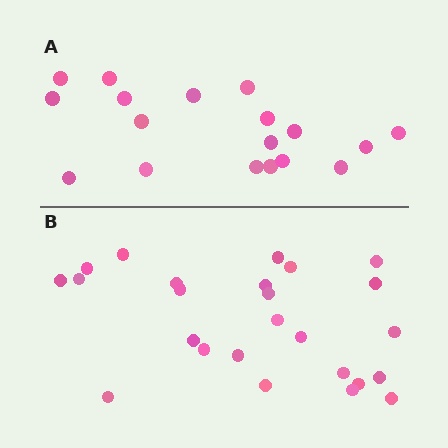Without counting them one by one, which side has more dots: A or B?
Region B (the bottom region) has more dots.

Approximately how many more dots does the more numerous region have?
Region B has roughly 8 or so more dots than region A.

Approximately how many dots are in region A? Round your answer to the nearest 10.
About 20 dots. (The exact count is 18, which rounds to 20.)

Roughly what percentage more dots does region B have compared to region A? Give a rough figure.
About 40% more.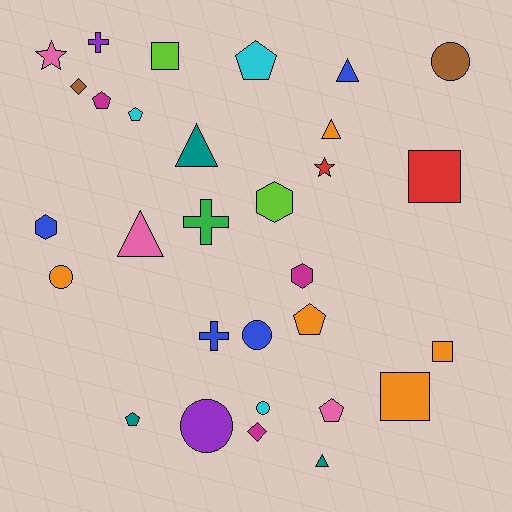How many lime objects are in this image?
There are 2 lime objects.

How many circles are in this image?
There are 5 circles.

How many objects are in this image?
There are 30 objects.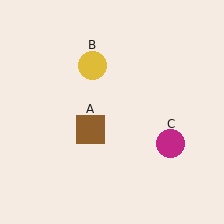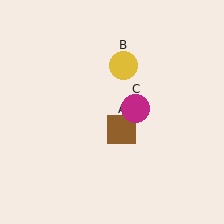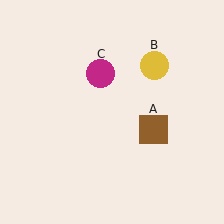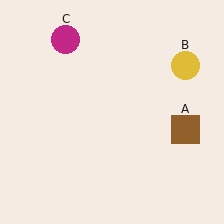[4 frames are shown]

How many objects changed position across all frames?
3 objects changed position: brown square (object A), yellow circle (object B), magenta circle (object C).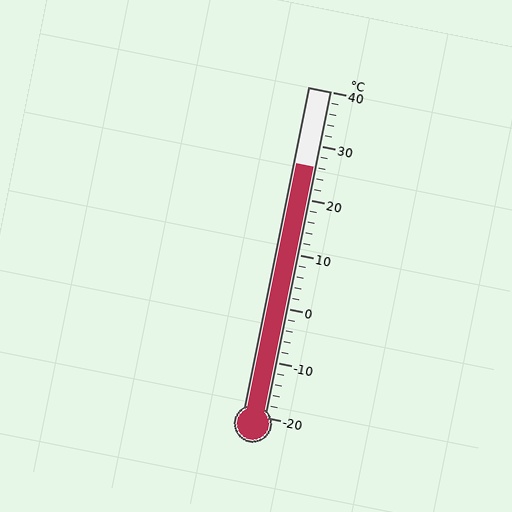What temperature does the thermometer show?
The thermometer shows approximately 26°C.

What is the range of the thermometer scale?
The thermometer scale ranges from -20°C to 40°C.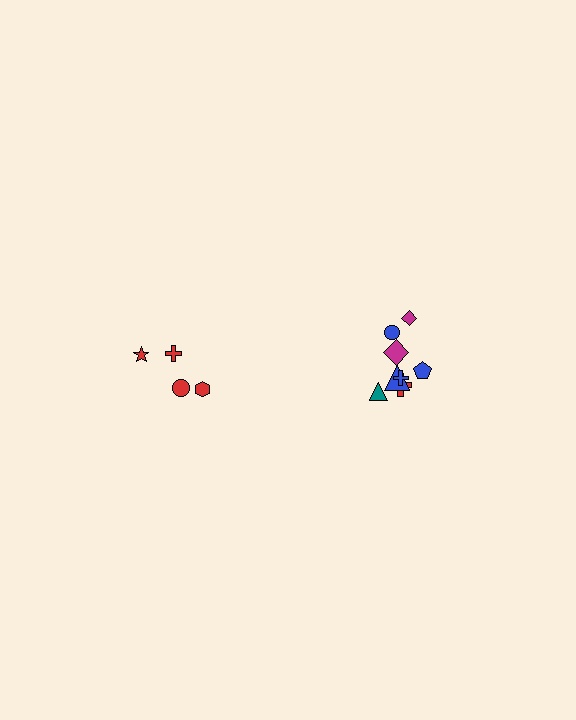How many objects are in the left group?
There are 4 objects.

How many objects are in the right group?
There are 8 objects.